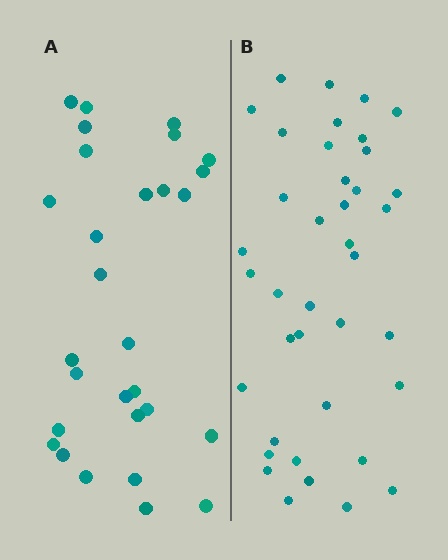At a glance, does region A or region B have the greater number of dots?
Region B (the right region) has more dots.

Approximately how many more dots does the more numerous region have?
Region B has roughly 10 or so more dots than region A.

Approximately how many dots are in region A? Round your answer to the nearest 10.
About 30 dots. (The exact count is 29, which rounds to 30.)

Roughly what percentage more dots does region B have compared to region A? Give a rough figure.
About 35% more.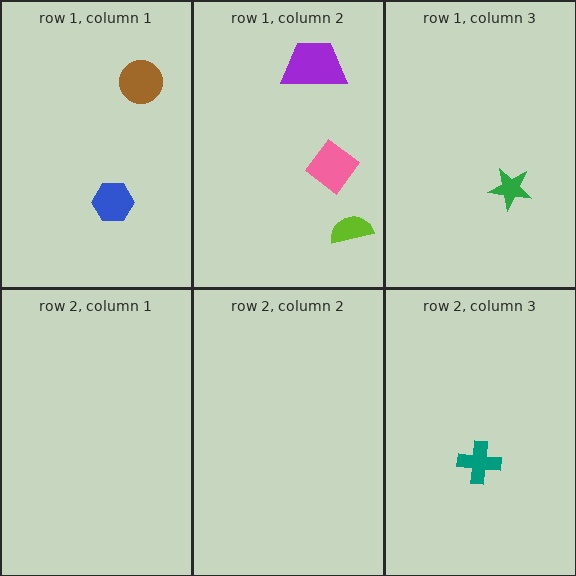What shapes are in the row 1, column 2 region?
The purple trapezoid, the lime semicircle, the pink diamond.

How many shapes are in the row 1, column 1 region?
2.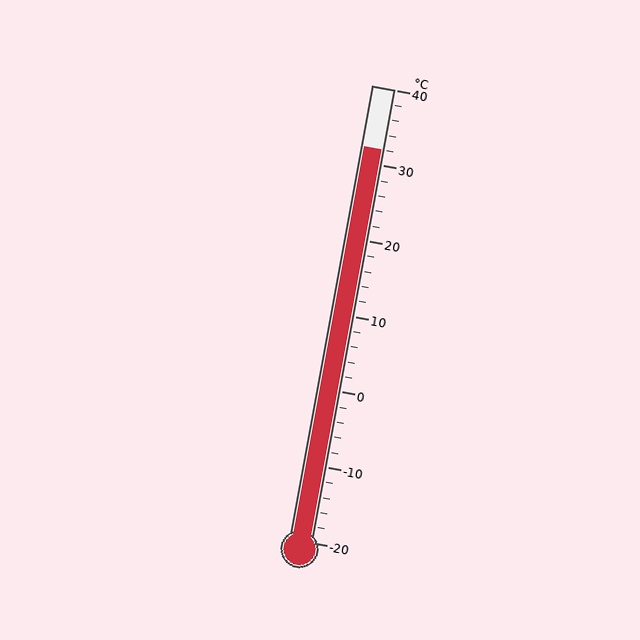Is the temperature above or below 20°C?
The temperature is above 20°C.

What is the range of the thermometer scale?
The thermometer scale ranges from -20°C to 40°C.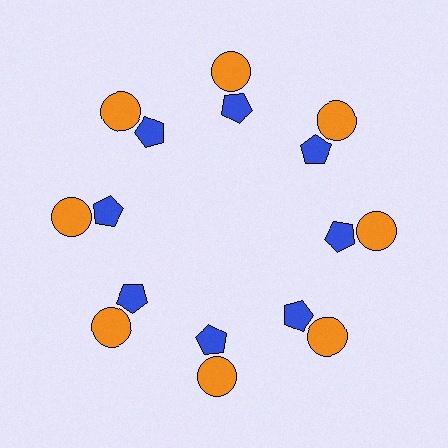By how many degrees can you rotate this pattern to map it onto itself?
The pattern maps onto itself every 45 degrees of rotation.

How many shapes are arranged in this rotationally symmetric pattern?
There are 16 shapes, arranged in 8 groups of 2.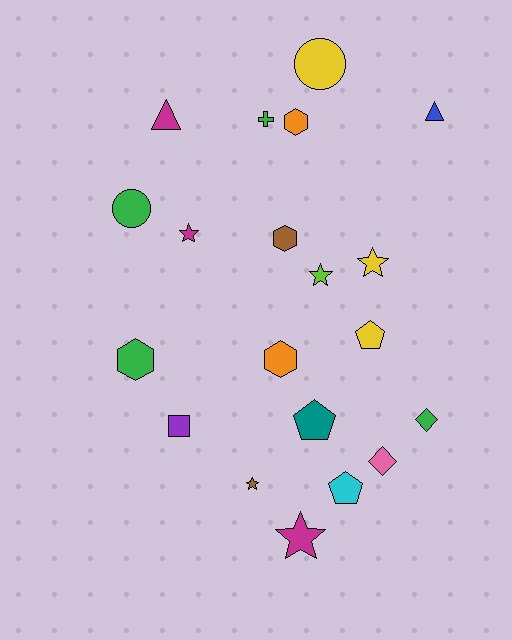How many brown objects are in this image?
There are 2 brown objects.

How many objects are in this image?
There are 20 objects.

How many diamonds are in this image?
There are 2 diamonds.